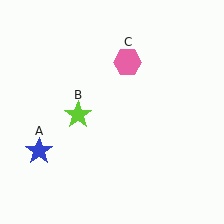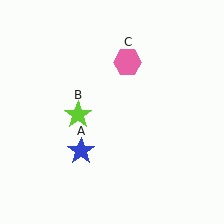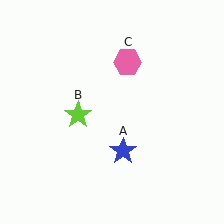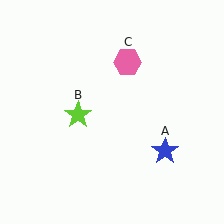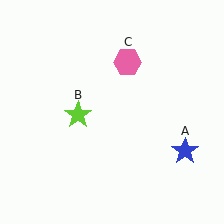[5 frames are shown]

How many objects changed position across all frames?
1 object changed position: blue star (object A).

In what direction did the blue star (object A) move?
The blue star (object A) moved right.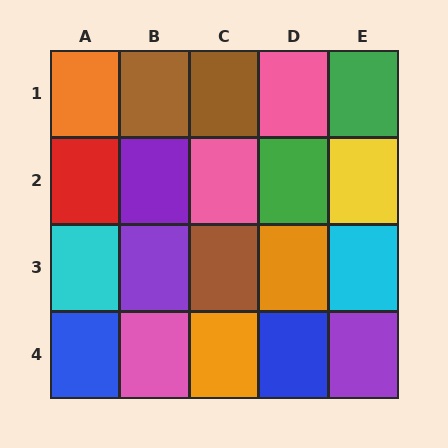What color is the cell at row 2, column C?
Pink.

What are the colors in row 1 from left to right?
Orange, brown, brown, pink, green.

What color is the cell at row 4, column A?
Blue.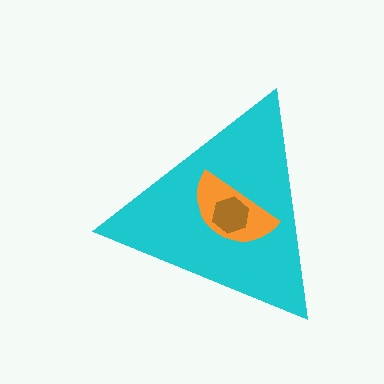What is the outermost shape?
The cyan triangle.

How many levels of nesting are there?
3.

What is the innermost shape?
The brown hexagon.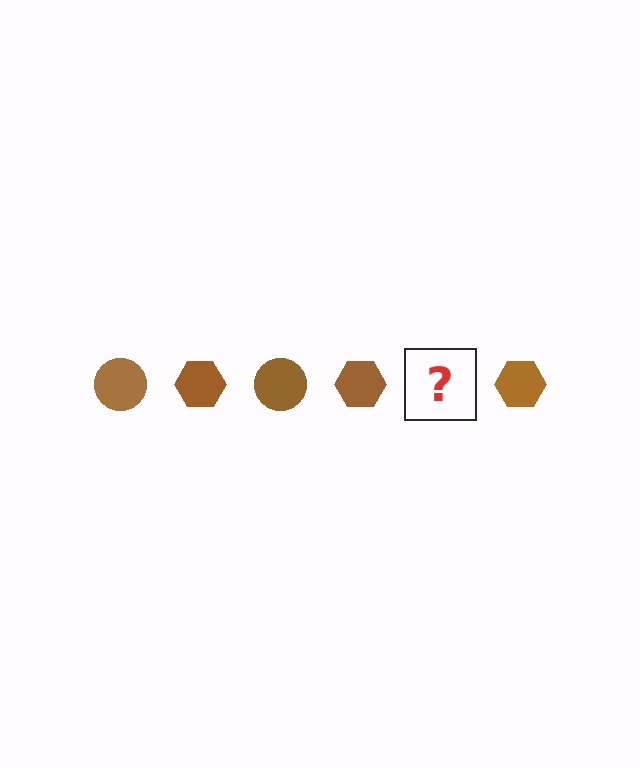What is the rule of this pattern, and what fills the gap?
The rule is that the pattern cycles through circle, hexagon shapes in brown. The gap should be filled with a brown circle.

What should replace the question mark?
The question mark should be replaced with a brown circle.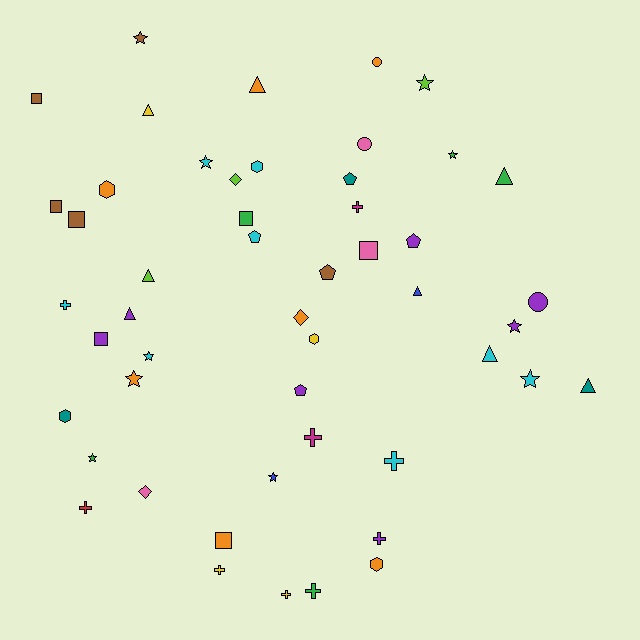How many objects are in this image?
There are 50 objects.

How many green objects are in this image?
There are 5 green objects.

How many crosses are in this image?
There are 9 crosses.